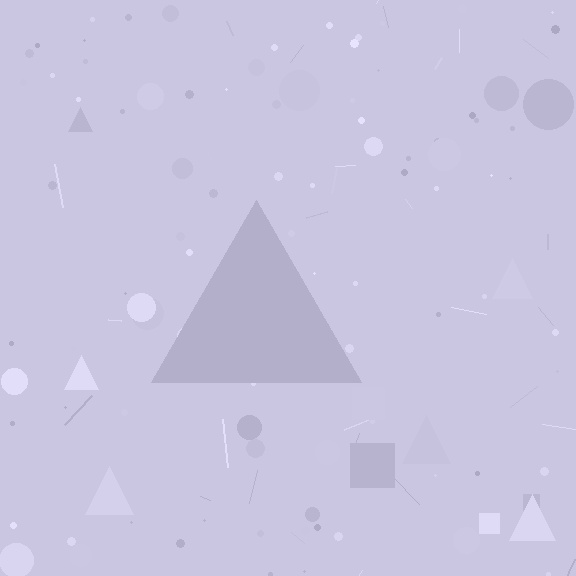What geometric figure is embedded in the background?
A triangle is embedded in the background.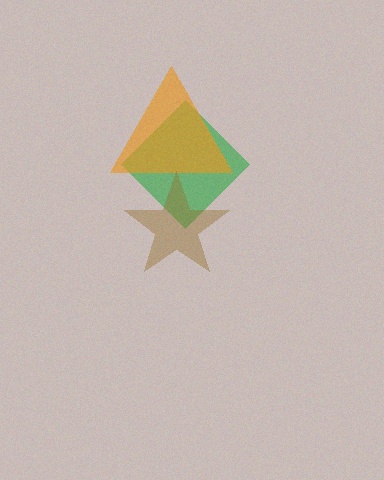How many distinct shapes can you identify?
There are 3 distinct shapes: a green diamond, an orange triangle, a brown star.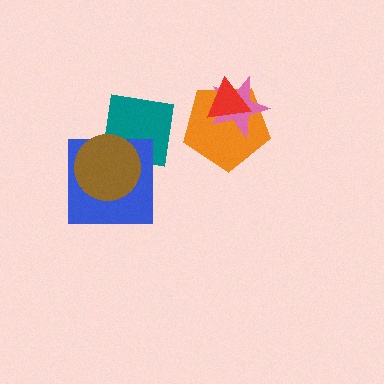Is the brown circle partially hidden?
No, no other shape covers it.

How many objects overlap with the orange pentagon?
2 objects overlap with the orange pentagon.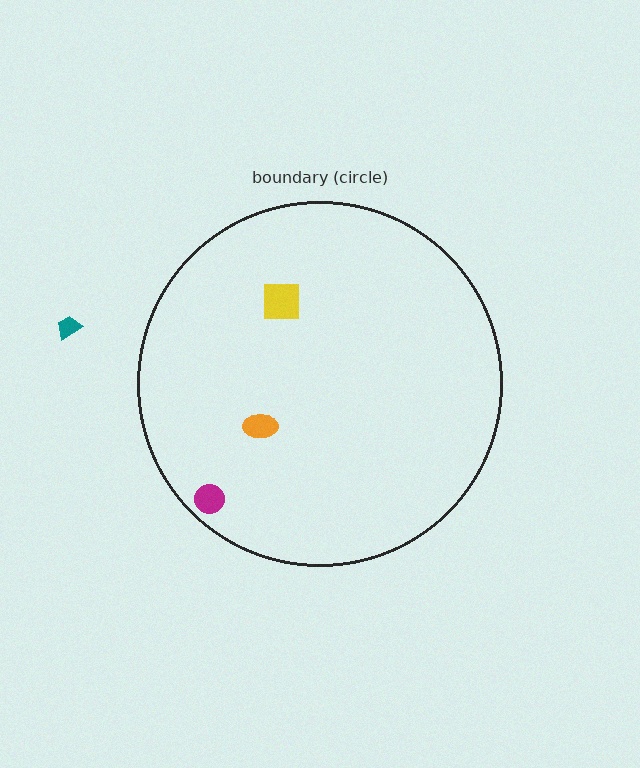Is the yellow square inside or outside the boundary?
Inside.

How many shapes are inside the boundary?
3 inside, 1 outside.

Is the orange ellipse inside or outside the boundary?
Inside.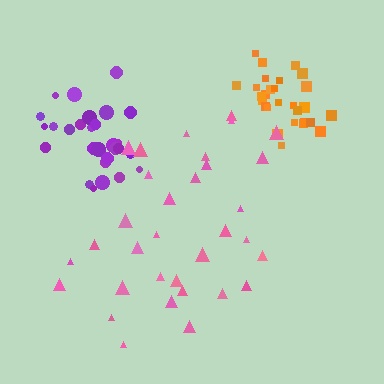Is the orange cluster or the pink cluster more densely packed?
Orange.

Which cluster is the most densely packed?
Orange.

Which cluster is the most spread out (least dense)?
Pink.